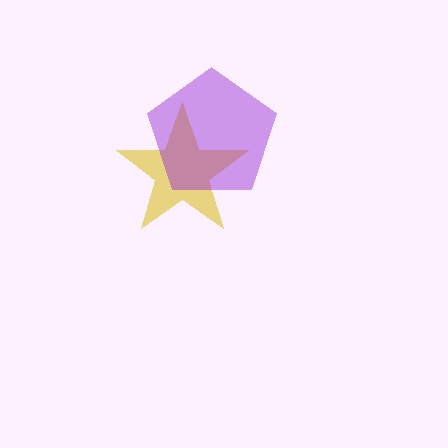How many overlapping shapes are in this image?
There are 2 overlapping shapes in the image.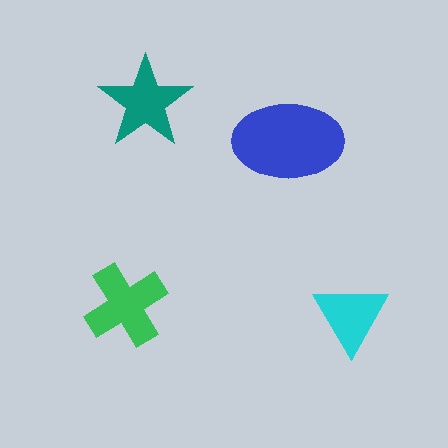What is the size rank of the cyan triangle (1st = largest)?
4th.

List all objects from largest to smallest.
The blue ellipse, the green cross, the teal star, the cyan triangle.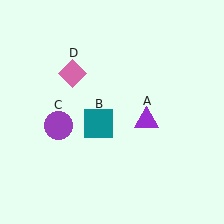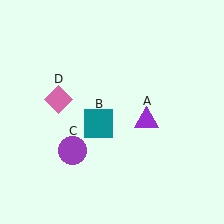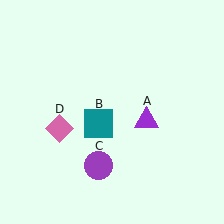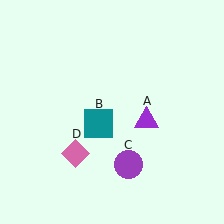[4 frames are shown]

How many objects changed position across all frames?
2 objects changed position: purple circle (object C), pink diamond (object D).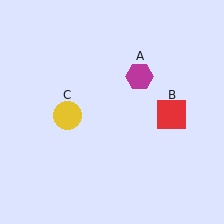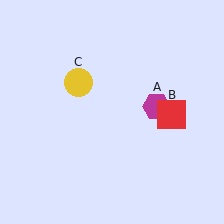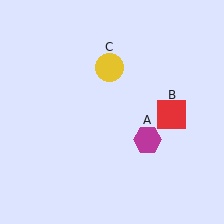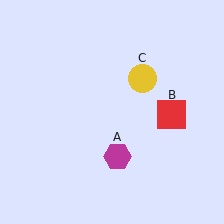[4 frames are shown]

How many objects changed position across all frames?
2 objects changed position: magenta hexagon (object A), yellow circle (object C).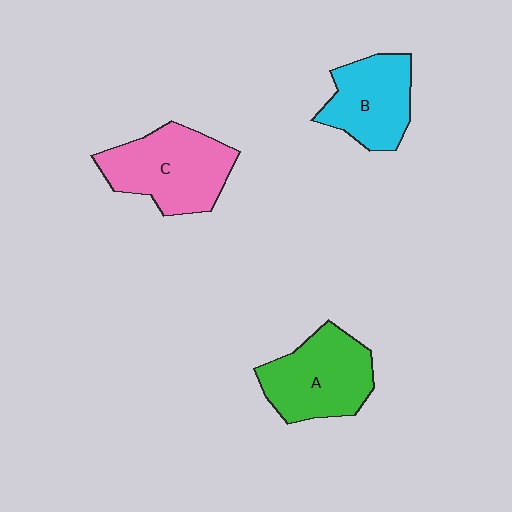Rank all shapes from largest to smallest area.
From largest to smallest: C (pink), A (green), B (cyan).